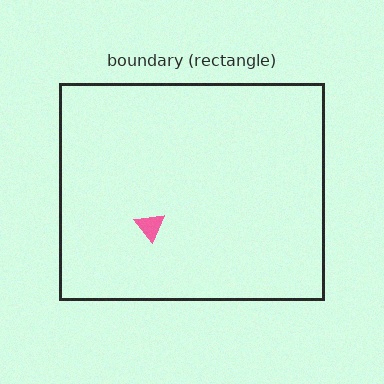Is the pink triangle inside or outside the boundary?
Inside.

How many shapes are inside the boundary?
1 inside, 0 outside.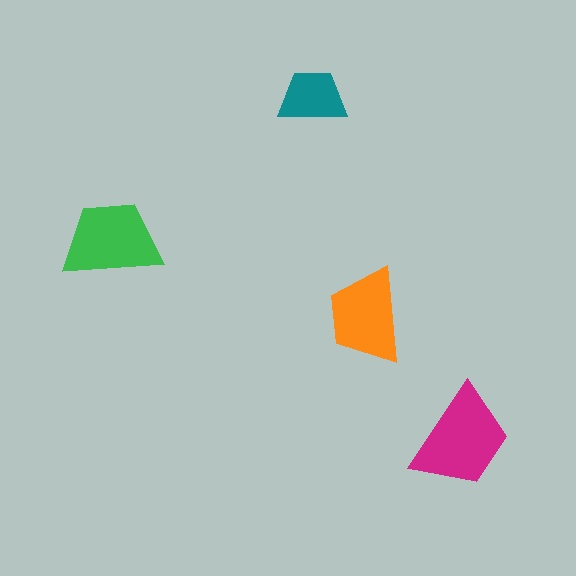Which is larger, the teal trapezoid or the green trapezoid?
The green one.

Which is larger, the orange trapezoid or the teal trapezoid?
The orange one.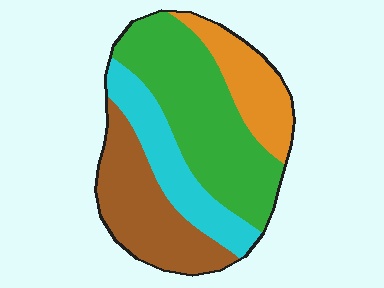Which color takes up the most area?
Green, at roughly 40%.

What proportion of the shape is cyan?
Cyan covers roughly 20% of the shape.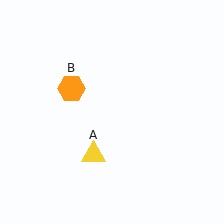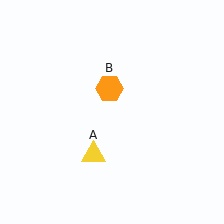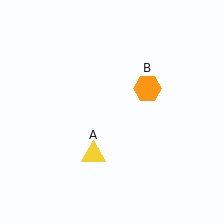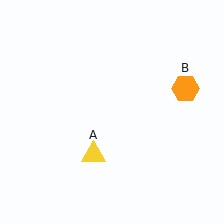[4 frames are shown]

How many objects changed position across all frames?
1 object changed position: orange hexagon (object B).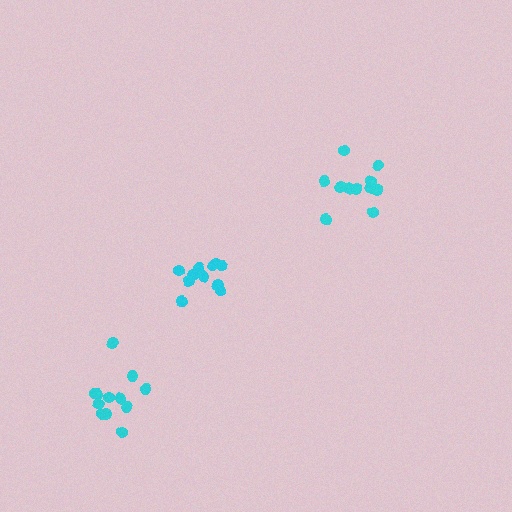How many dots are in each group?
Group 1: 11 dots, Group 2: 11 dots, Group 3: 12 dots (34 total).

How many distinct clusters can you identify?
There are 3 distinct clusters.